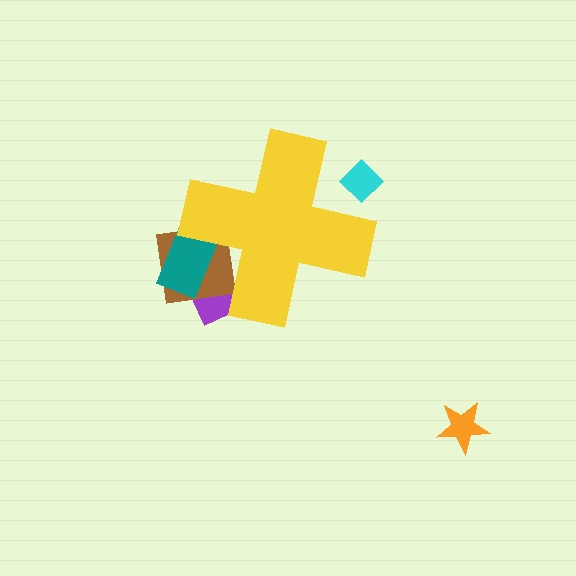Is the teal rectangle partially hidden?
Yes, the teal rectangle is partially hidden behind the yellow cross.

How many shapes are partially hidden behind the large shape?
4 shapes are partially hidden.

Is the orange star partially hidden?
No, the orange star is fully visible.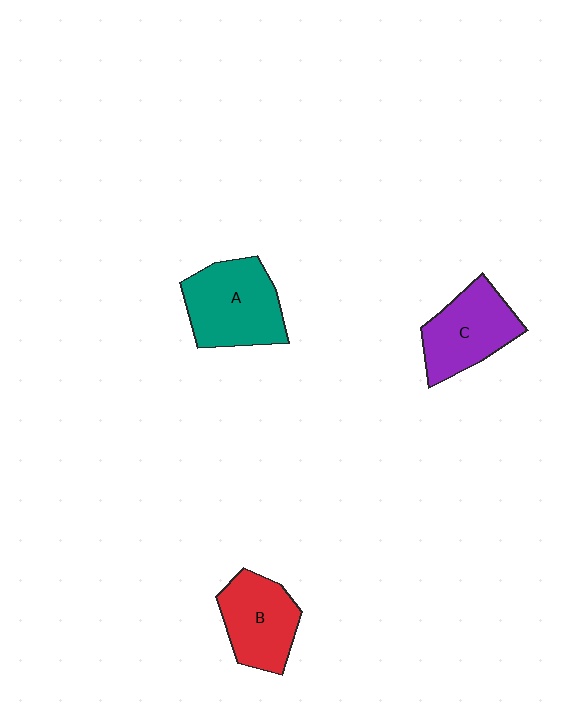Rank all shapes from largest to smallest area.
From largest to smallest: A (teal), C (purple), B (red).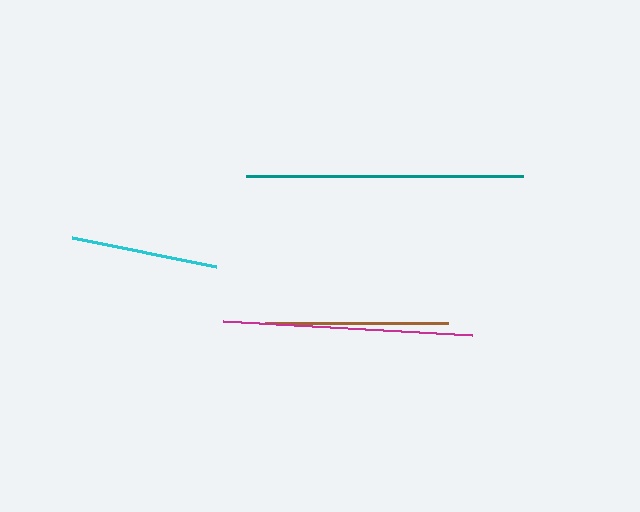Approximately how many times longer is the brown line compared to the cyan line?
The brown line is approximately 1.2 times the length of the cyan line.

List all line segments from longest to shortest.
From longest to shortest: teal, magenta, brown, cyan.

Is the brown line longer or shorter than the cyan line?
The brown line is longer than the cyan line.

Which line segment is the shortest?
The cyan line is the shortest at approximately 147 pixels.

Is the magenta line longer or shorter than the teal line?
The teal line is longer than the magenta line.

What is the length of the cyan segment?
The cyan segment is approximately 147 pixels long.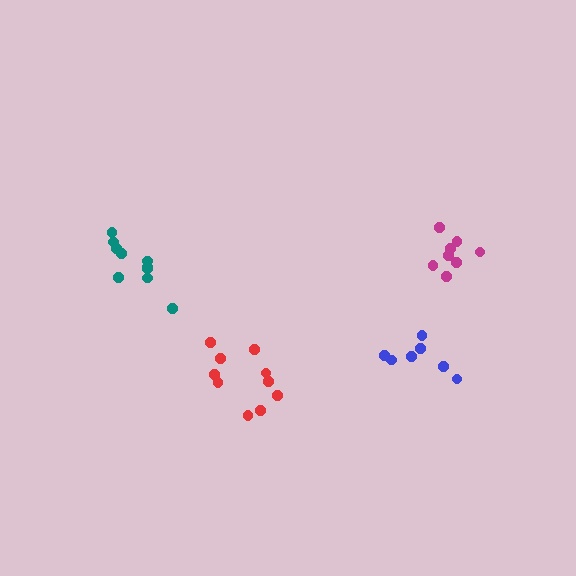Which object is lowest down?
The red cluster is bottommost.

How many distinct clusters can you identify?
There are 4 distinct clusters.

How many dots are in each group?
Group 1: 10 dots, Group 2: 7 dots, Group 3: 10 dots, Group 4: 8 dots (35 total).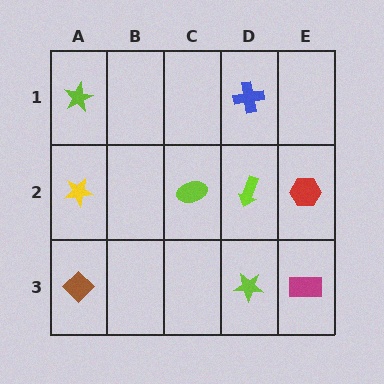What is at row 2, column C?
A lime ellipse.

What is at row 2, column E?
A red hexagon.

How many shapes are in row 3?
3 shapes.